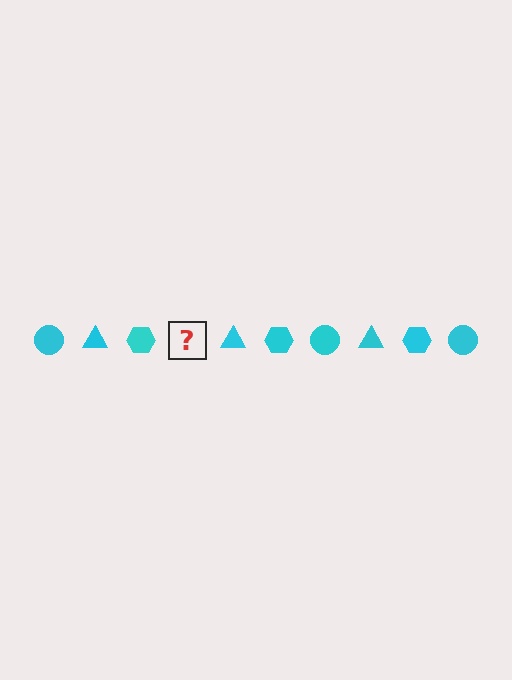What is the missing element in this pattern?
The missing element is a cyan circle.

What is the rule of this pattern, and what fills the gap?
The rule is that the pattern cycles through circle, triangle, hexagon shapes in cyan. The gap should be filled with a cyan circle.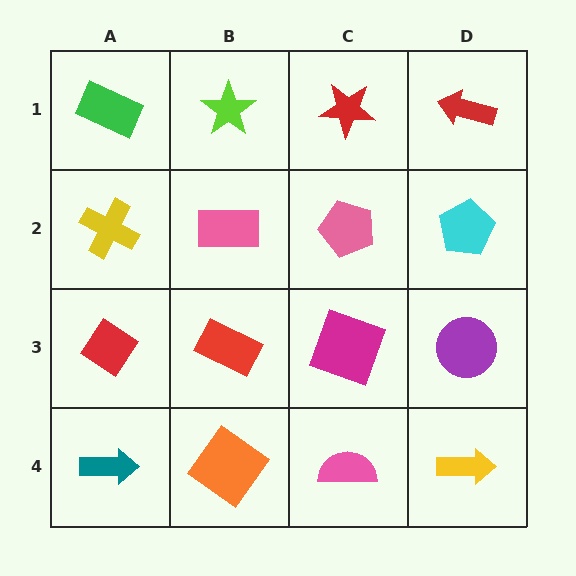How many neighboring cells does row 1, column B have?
3.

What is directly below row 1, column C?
A pink pentagon.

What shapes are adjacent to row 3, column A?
A yellow cross (row 2, column A), a teal arrow (row 4, column A), a red rectangle (row 3, column B).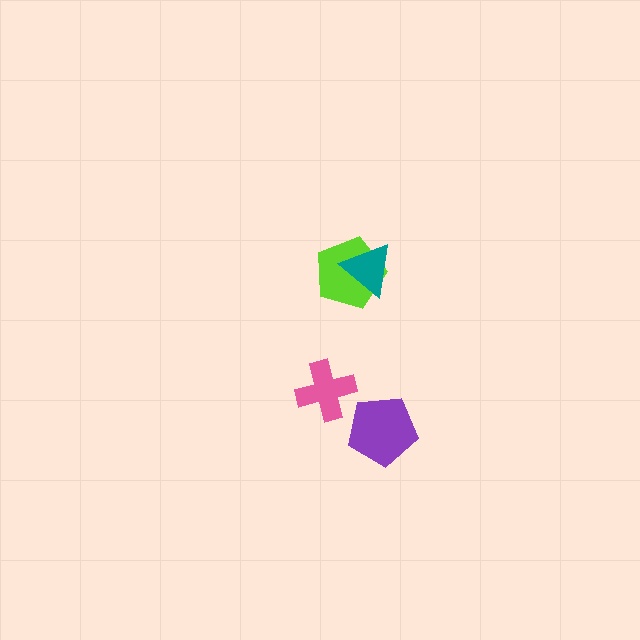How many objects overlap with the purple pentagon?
0 objects overlap with the purple pentagon.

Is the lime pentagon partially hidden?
Yes, it is partially covered by another shape.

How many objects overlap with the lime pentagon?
1 object overlaps with the lime pentagon.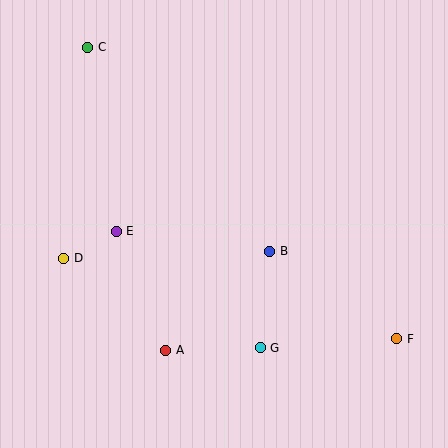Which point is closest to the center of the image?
Point B at (270, 251) is closest to the center.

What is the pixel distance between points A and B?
The distance between A and B is 143 pixels.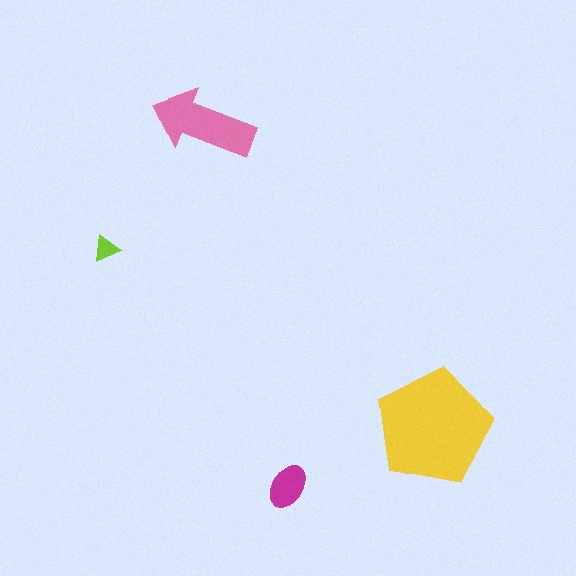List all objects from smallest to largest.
The lime triangle, the magenta ellipse, the pink arrow, the yellow pentagon.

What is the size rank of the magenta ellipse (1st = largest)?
3rd.